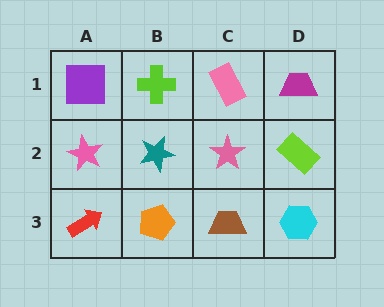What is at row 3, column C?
A brown trapezoid.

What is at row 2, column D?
A lime rectangle.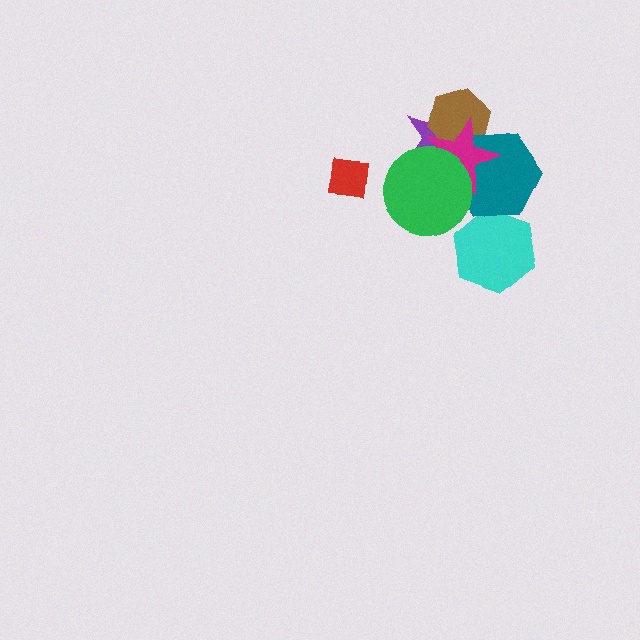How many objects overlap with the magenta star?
4 objects overlap with the magenta star.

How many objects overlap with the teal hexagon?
5 objects overlap with the teal hexagon.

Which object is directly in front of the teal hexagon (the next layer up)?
The magenta star is directly in front of the teal hexagon.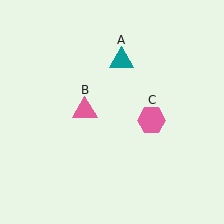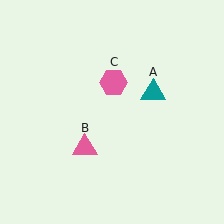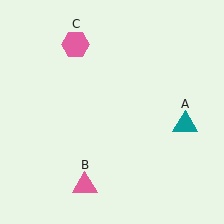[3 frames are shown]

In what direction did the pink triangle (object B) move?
The pink triangle (object B) moved down.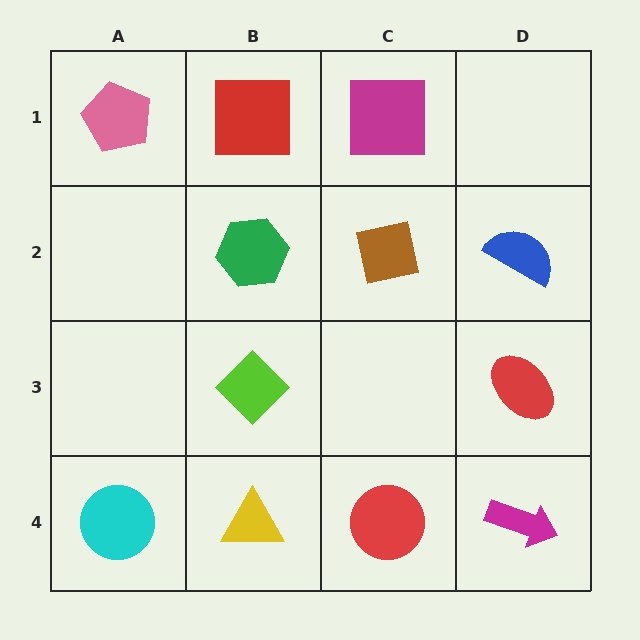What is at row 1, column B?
A red square.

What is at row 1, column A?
A pink pentagon.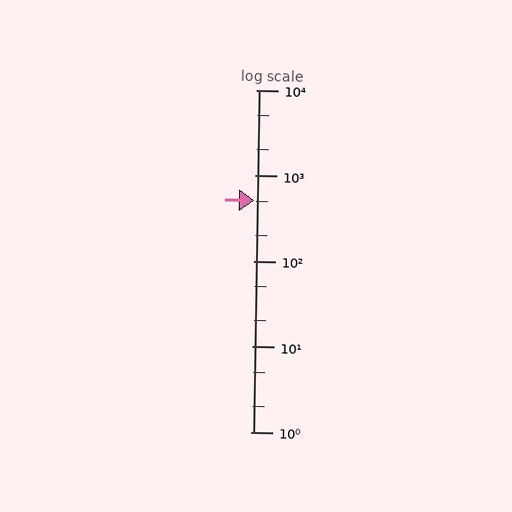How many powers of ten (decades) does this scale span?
The scale spans 4 decades, from 1 to 10000.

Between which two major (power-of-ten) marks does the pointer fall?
The pointer is between 100 and 1000.